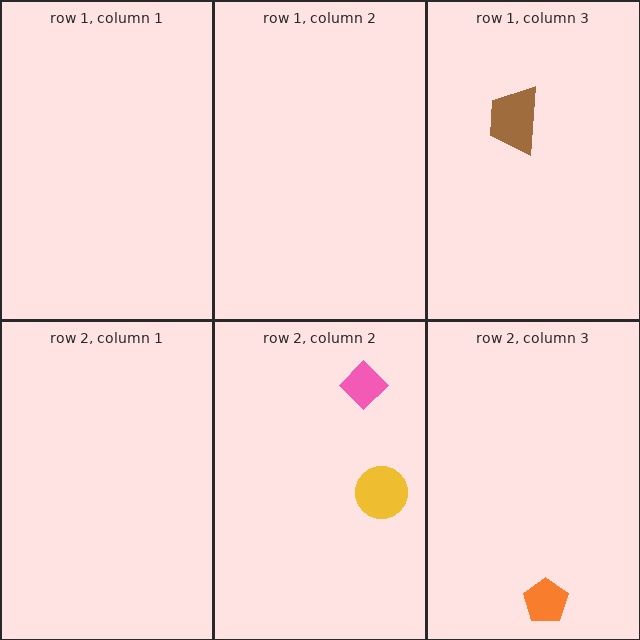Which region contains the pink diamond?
The row 2, column 2 region.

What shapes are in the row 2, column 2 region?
The yellow circle, the pink diamond.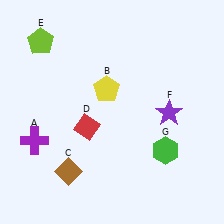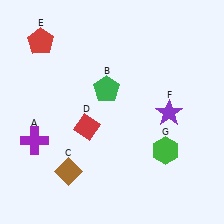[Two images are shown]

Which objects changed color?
B changed from yellow to green. E changed from lime to red.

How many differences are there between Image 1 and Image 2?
There are 2 differences between the two images.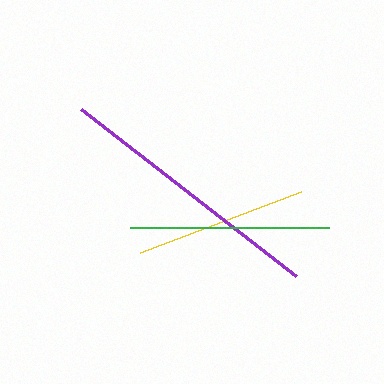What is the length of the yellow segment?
The yellow segment is approximately 172 pixels long.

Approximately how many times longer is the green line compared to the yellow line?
The green line is approximately 1.2 times the length of the yellow line.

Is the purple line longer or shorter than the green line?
The purple line is longer than the green line.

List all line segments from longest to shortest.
From longest to shortest: purple, green, yellow.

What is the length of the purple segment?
The purple segment is approximately 272 pixels long.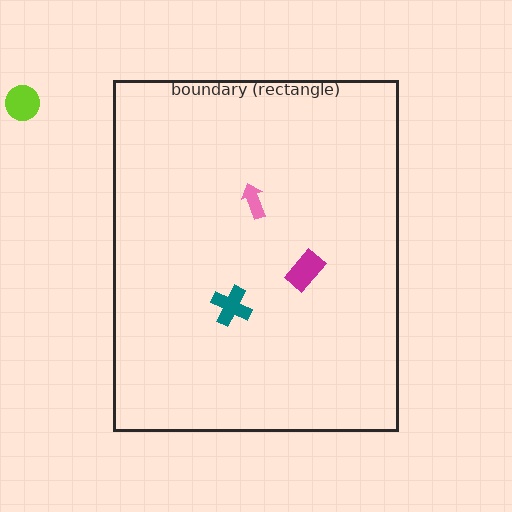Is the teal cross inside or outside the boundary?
Inside.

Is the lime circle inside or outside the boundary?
Outside.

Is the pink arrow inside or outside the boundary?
Inside.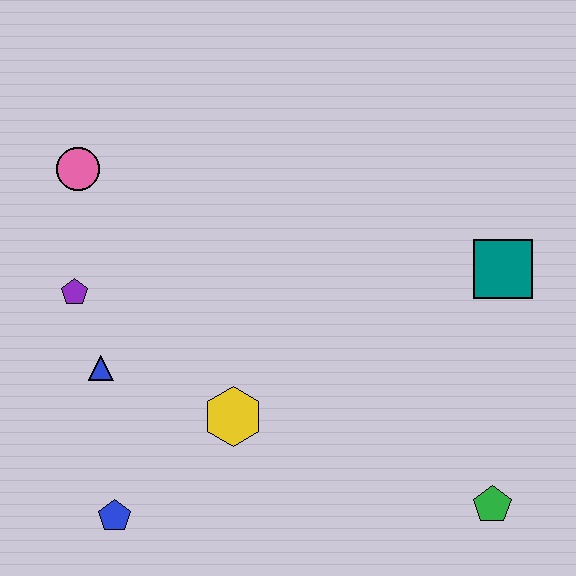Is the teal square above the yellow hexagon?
Yes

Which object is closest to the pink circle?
The purple pentagon is closest to the pink circle.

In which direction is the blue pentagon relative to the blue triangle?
The blue pentagon is below the blue triangle.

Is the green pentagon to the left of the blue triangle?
No